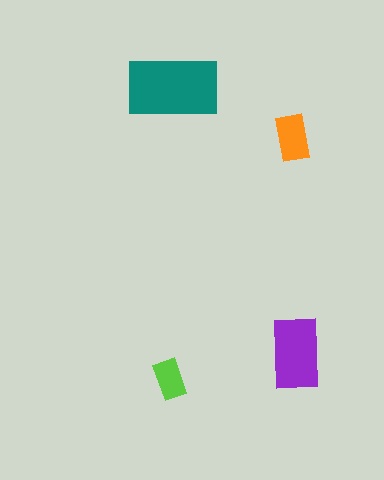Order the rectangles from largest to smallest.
the teal one, the purple one, the orange one, the lime one.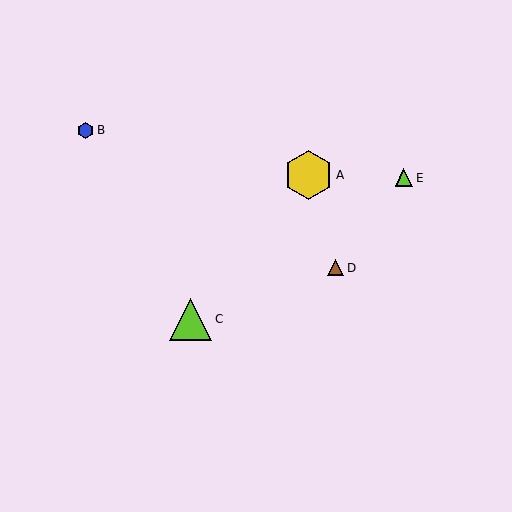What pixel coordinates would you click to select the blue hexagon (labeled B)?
Click at (86, 130) to select the blue hexagon B.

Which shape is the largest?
The yellow hexagon (labeled A) is the largest.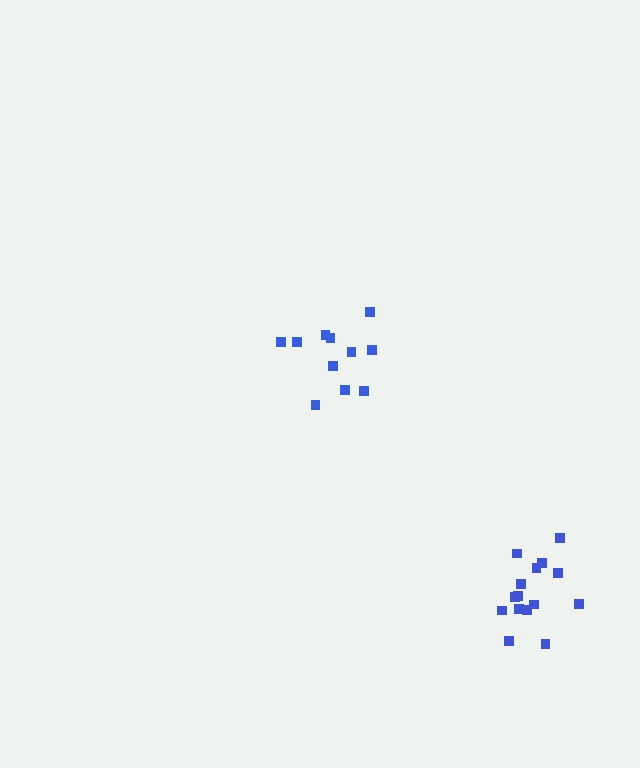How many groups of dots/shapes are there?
There are 2 groups.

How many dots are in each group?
Group 1: 11 dots, Group 2: 15 dots (26 total).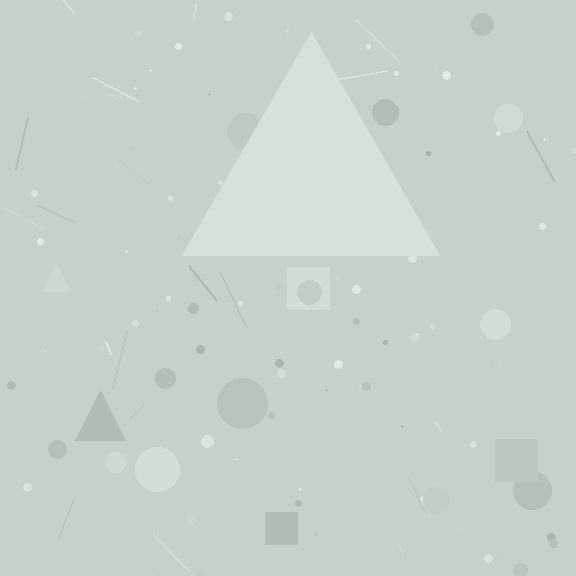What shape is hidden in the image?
A triangle is hidden in the image.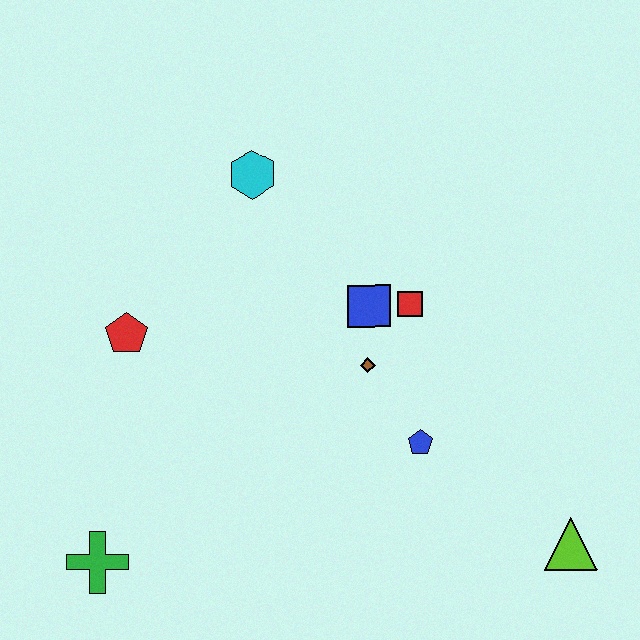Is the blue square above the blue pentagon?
Yes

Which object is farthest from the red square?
The green cross is farthest from the red square.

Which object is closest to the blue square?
The red square is closest to the blue square.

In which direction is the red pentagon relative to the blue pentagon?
The red pentagon is to the left of the blue pentagon.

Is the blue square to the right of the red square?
No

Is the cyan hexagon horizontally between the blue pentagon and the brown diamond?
No